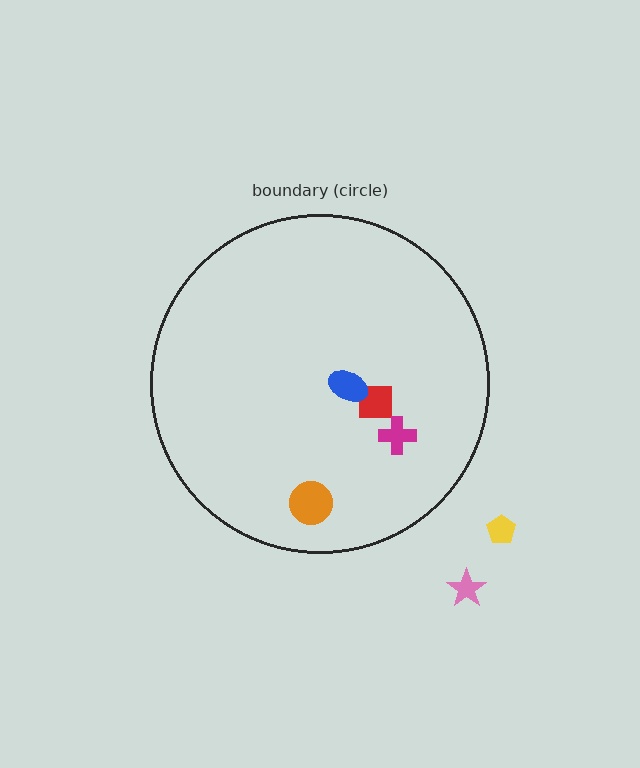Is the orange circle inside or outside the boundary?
Inside.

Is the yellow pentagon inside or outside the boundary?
Outside.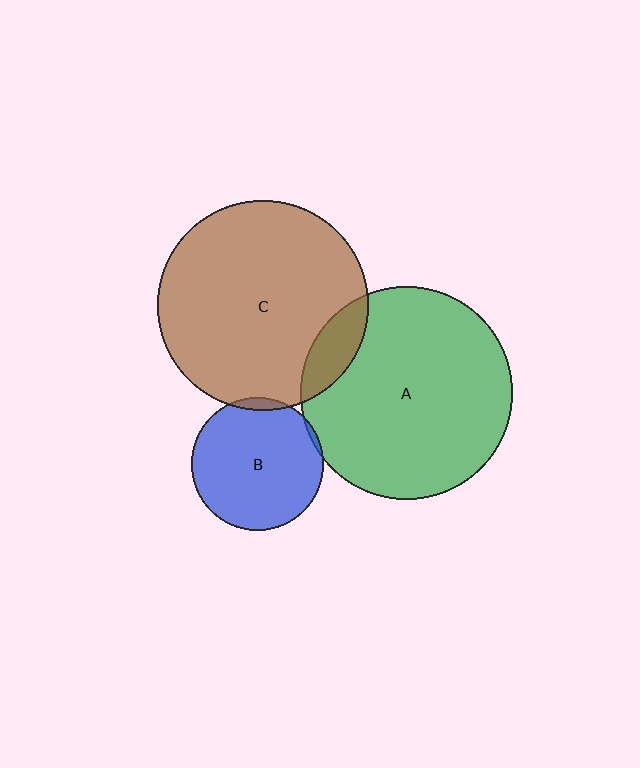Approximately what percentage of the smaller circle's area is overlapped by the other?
Approximately 5%.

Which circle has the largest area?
Circle A (green).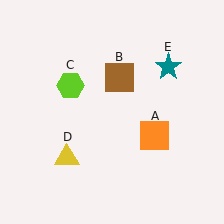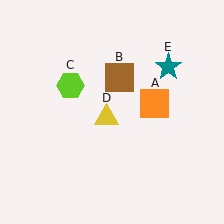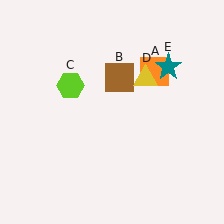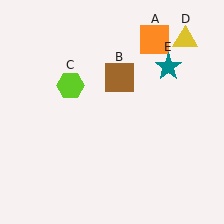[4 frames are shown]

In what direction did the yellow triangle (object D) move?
The yellow triangle (object D) moved up and to the right.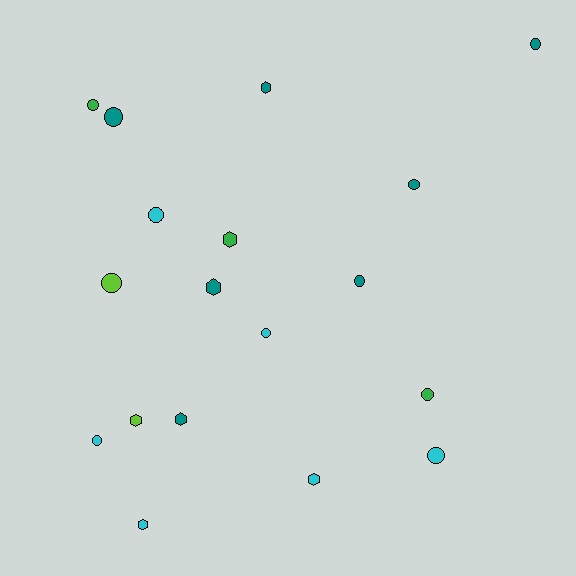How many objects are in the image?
There are 18 objects.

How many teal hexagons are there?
There are 3 teal hexagons.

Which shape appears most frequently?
Circle, with 11 objects.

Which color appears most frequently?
Teal, with 7 objects.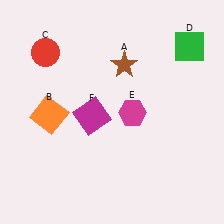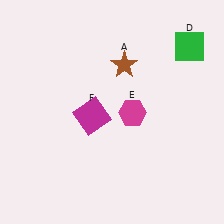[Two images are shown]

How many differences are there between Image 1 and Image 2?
There are 2 differences between the two images.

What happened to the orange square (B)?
The orange square (B) was removed in Image 2. It was in the bottom-left area of Image 1.